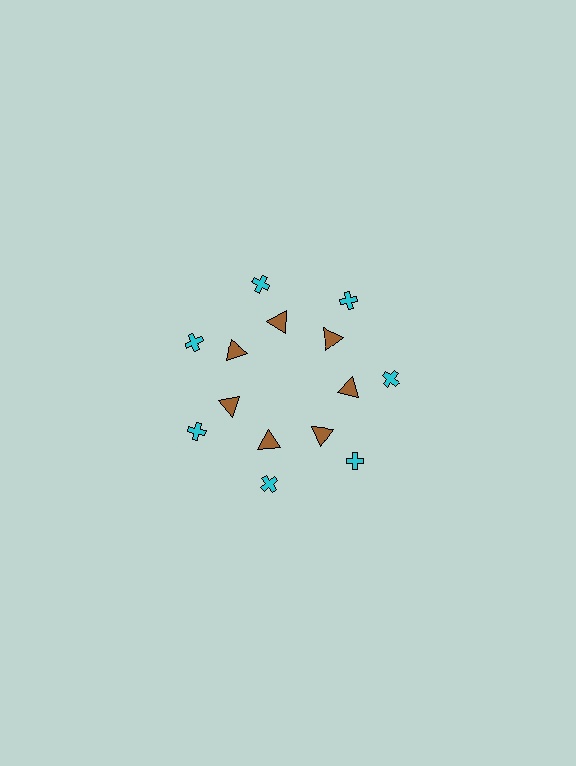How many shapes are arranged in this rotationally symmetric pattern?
There are 14 shapes, arranged in 7 groups of 2.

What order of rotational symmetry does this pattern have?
This pattern has 7-fold rotational symmetry.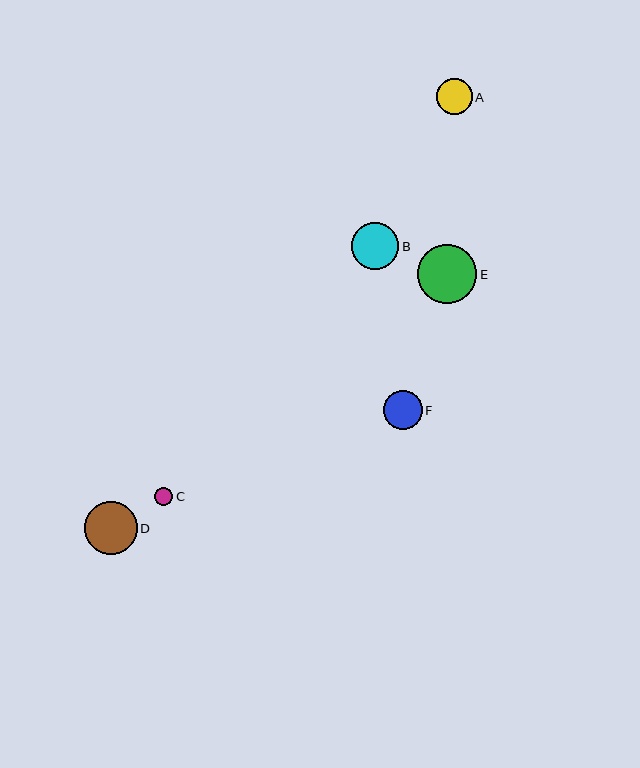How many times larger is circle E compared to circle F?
Circle E is approximately 1.5 times the size of circle F.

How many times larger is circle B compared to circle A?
Circle B is approximately 1.3 times the size of circle A.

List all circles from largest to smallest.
From largest to smallest: E, D, B, F, A, C.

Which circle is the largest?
Circle E is the largest with a size of approximately 59 pixels.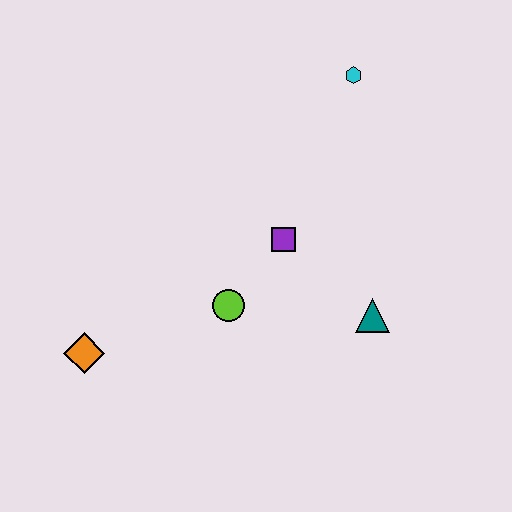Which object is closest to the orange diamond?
The lime circle is closest to the orange diamond.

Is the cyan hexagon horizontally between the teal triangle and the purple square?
Yes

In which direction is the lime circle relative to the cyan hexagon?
The lime circle is below the cyan hexagon.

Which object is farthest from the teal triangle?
The orange diamond is farthest from the teal triangle.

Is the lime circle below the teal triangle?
No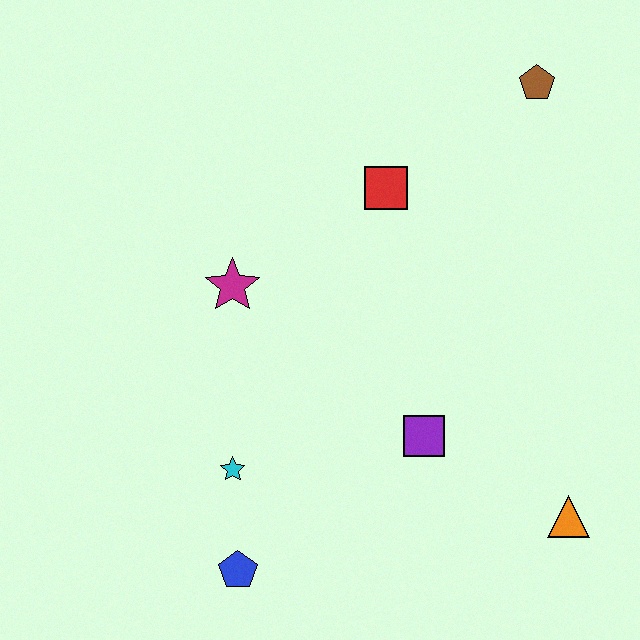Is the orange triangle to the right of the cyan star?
Yes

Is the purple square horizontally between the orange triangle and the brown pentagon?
No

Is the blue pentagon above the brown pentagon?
No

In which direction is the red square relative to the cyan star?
The red square is above the cyan star.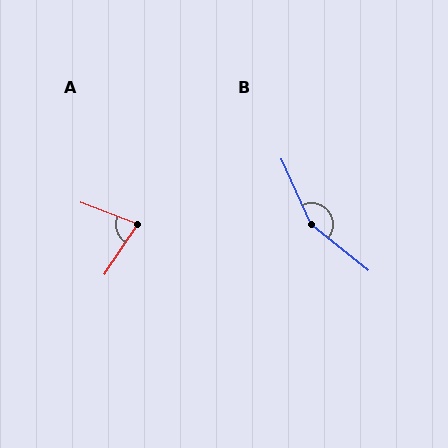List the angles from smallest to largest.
A (78°), B (153°).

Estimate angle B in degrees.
Approximately 153 degrees.